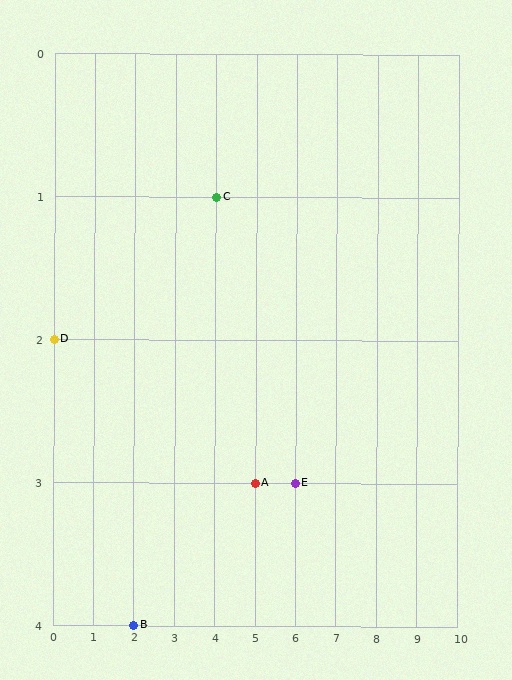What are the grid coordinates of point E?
Point E is at grid coordinates (6, 3).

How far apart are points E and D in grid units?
Points E and D are 6 columns and 1 row apart (about 6.1 grid units diagonally).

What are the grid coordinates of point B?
Point B is at grid coordinates (2, 4).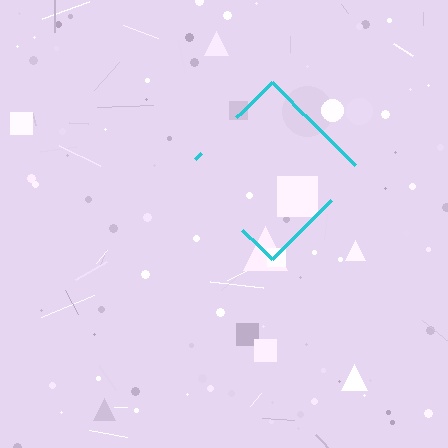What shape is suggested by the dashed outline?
The dashed outline suggests a diamond.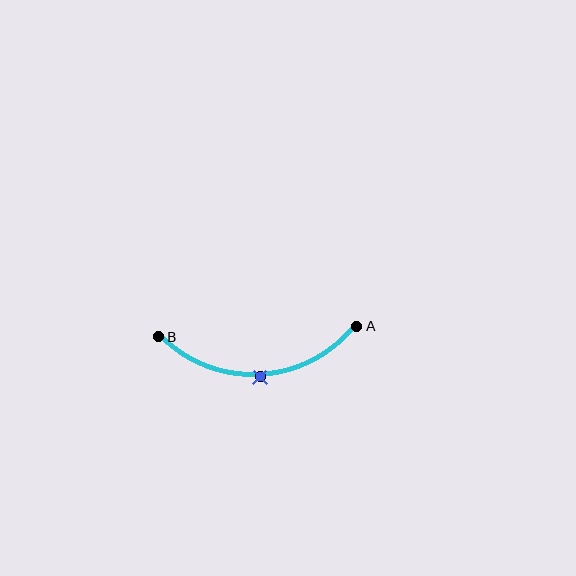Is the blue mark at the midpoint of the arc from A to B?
Yes. The blue mark lies on the arc at equal arc-length from both A and B — it is the arc midpoint.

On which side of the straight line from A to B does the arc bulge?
The arc bulges below the straight line connecting A and B.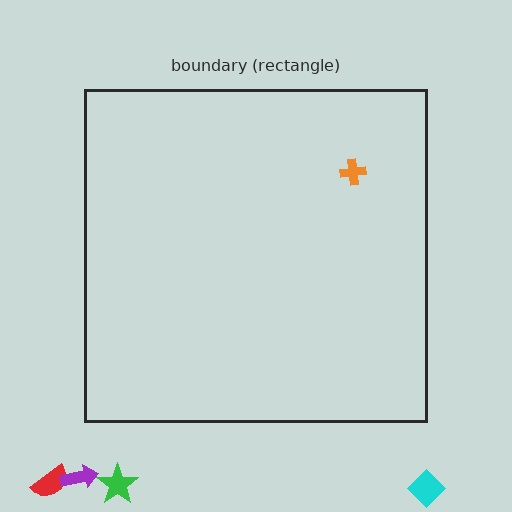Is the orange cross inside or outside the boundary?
Inside.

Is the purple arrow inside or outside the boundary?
Outside.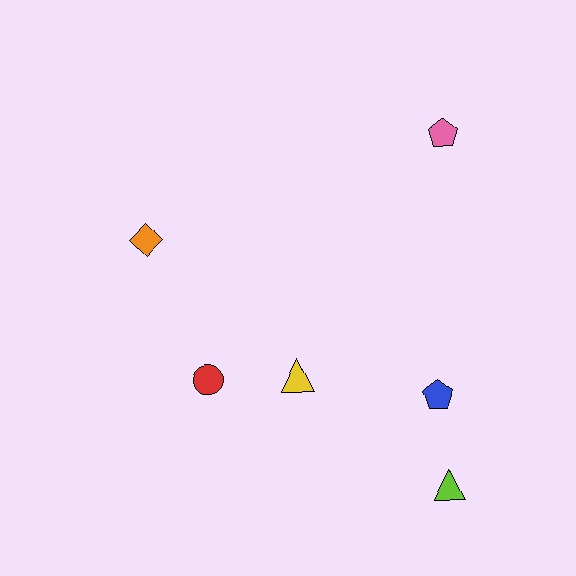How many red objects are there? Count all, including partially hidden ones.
There is 1 red object.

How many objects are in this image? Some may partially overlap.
There are 6 objects.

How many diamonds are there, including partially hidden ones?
There is 1 diamond.